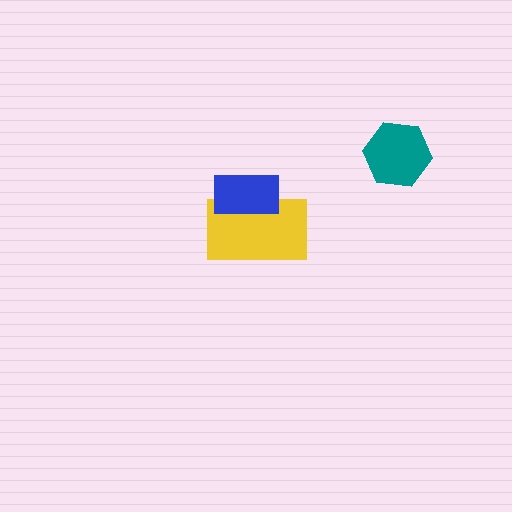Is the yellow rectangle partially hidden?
Yes, it is partially covered by another shape.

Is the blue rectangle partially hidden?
No, no other shape covers it.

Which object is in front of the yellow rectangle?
The blue rectangle is in front of the yellow rectangle.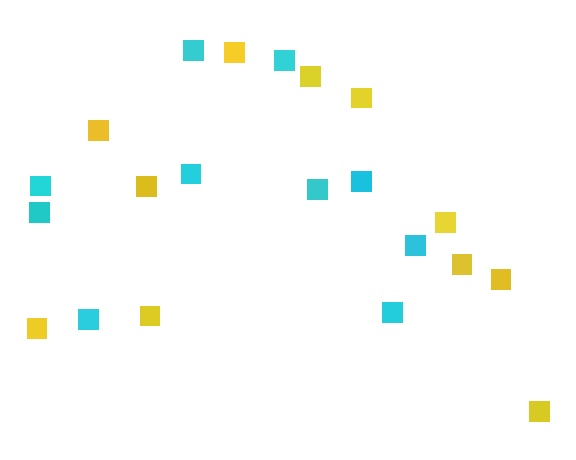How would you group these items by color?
There are 2 groups: one group of yellow squares (11) and one group of cyan squares (10).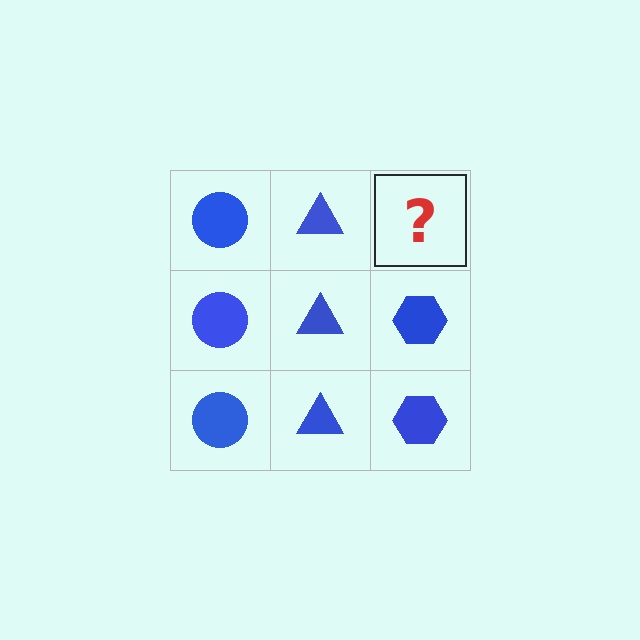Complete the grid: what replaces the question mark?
The question mark should be replaced with a blue hexagon.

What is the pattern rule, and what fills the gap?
The rule is that each column has a consistent shape. The gap should be filled with a blue hexagon.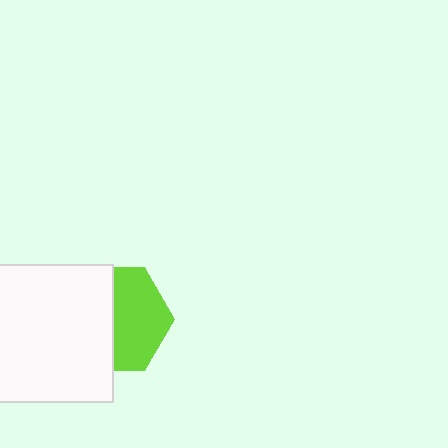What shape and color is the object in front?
The object in front is a white square.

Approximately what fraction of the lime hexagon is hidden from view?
Roughly 48% of the lime hexagon is hidden behind the white square.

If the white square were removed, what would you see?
You would see the complete lime hexagon.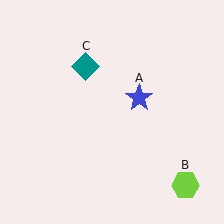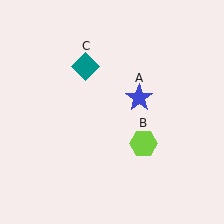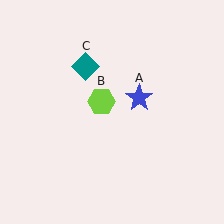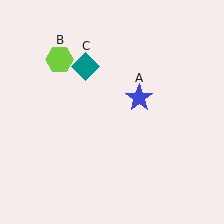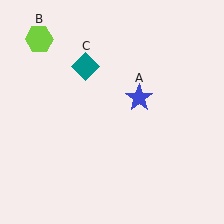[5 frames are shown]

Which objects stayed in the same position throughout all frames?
Blue star (object A) and teal diamond (object C) remained stationary.